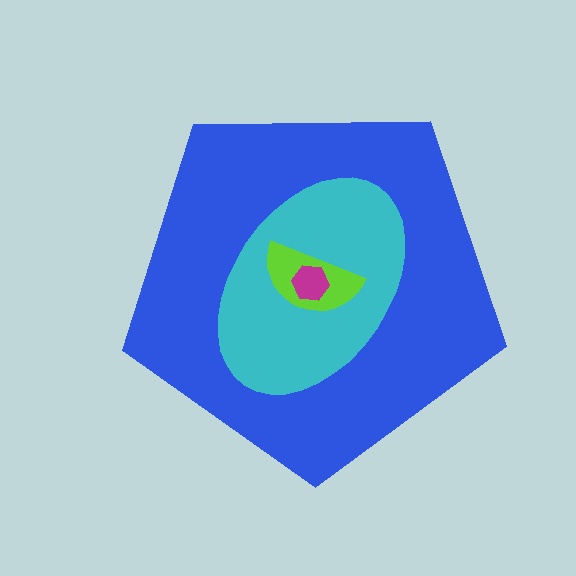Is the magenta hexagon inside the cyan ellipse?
Yes.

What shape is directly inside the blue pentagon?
The cyan ellipse.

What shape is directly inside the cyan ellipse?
The lime semicircle.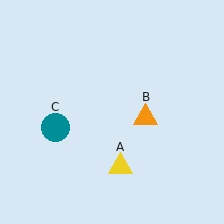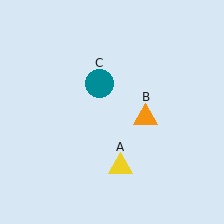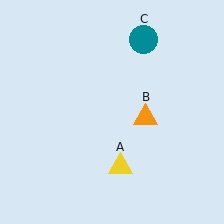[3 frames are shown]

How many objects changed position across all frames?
1 object changed position: teal circle (object C).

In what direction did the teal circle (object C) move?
The teal circle (object C) moved up and to the right.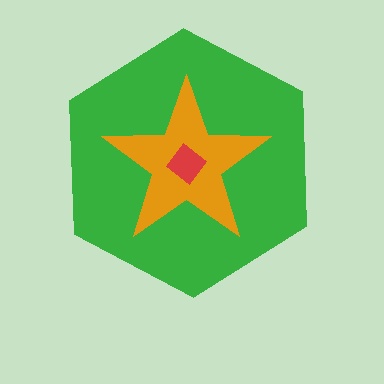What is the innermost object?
The red diamond.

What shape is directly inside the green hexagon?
The orange star.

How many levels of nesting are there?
3.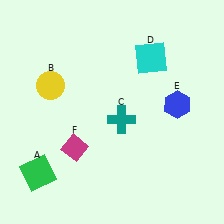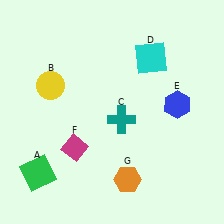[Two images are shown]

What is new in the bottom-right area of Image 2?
An orange hexagon (G) was added in the bottom-right area of Image 2.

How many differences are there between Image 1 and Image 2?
There is 1 difference between the two images.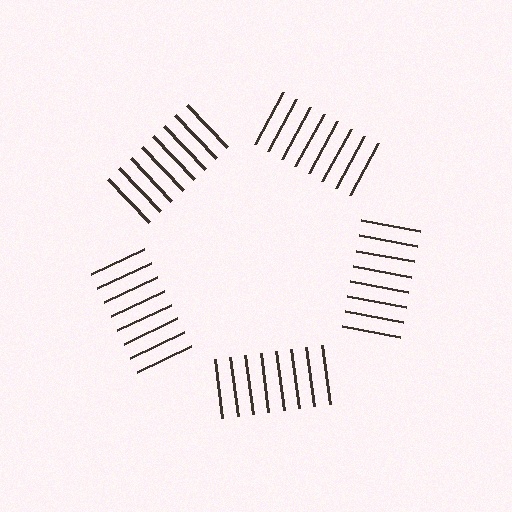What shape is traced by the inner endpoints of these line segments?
An illusory pentagon — the line segments terminate on its edges but no continuous stroke is drawn.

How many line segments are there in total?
40 — 8 along each of the 5 edges.